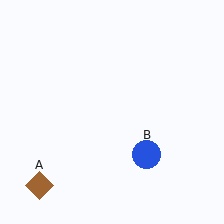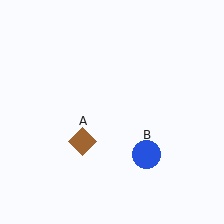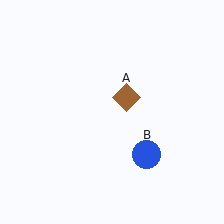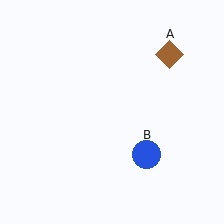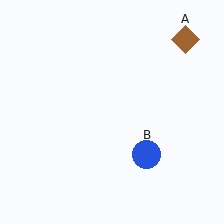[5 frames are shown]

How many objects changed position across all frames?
1 object changed position: brown diamond (object A).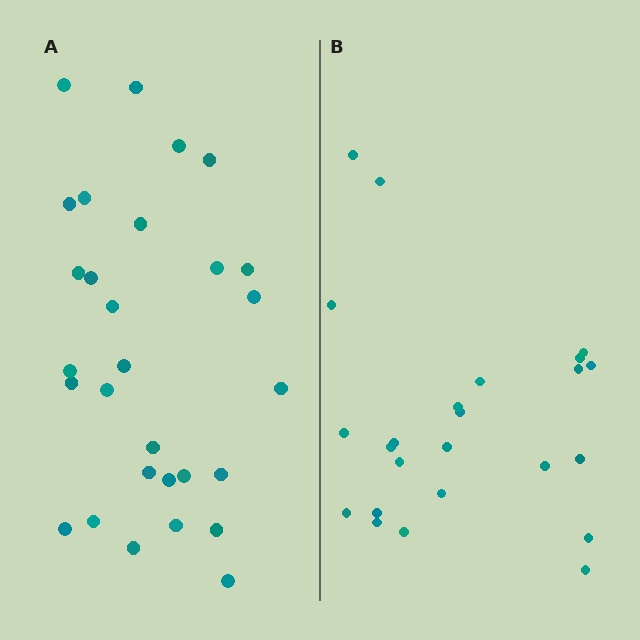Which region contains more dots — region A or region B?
Region A (the left region) has more dots.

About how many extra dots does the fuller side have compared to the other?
Region A has about 5 more dots than region B.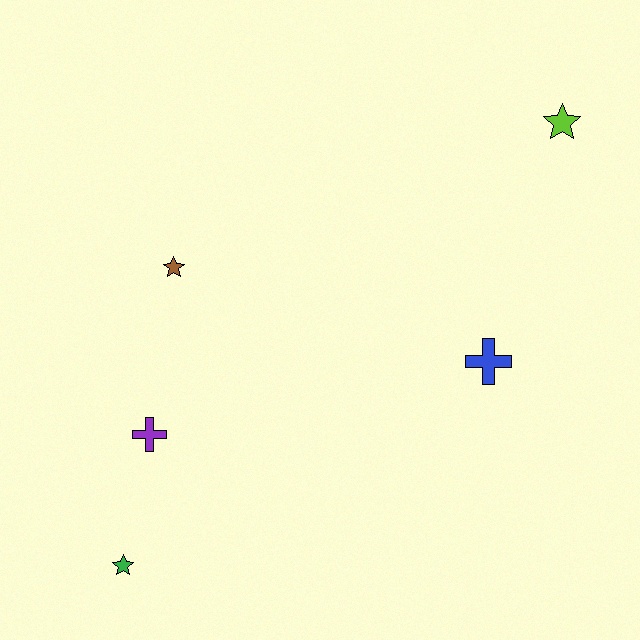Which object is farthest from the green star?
The lime star is farthest from the green star.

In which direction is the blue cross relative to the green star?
The blue cross is to the right of the green star.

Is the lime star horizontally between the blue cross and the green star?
No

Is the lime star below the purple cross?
No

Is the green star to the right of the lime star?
No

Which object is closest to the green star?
The purple cross is closest to the green star.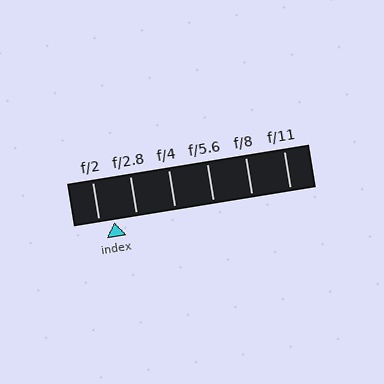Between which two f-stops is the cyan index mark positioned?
The index mark is between f/2 and f/2.8.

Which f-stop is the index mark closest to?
The index mark is closest to f/2.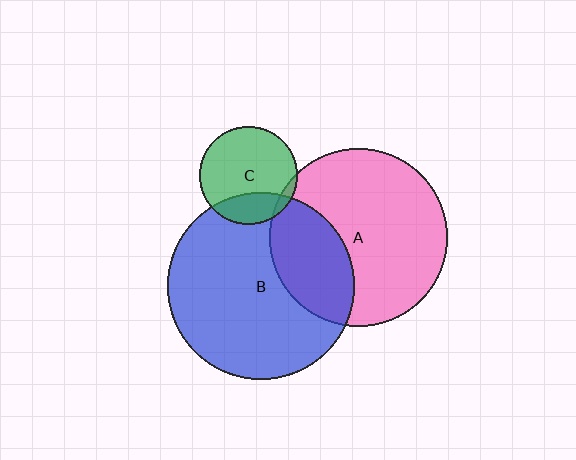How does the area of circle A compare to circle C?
Approximately 3.3 times.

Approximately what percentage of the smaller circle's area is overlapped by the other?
Approximately 5%.